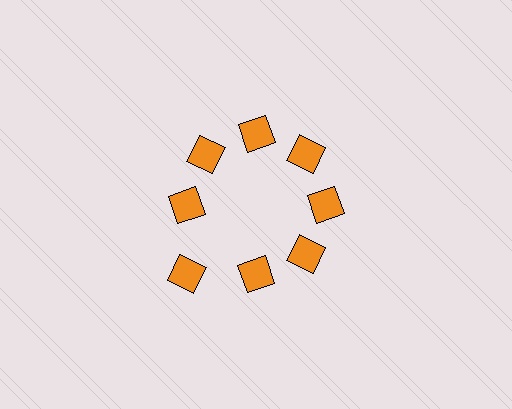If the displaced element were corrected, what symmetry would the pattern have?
It would have 8-fold rotational symmetry — the pattern would map onto itself every 45 degrees.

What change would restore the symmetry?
The symmetry would be restored by moving it inward, back onto the ring so that all 8 diamonds sit at equal angles and equal distance from the center.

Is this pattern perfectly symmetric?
No. The 8 orange diamonds are arranged in a ring, but one element near the 8 o'clock position is pushed outward from the center, breaking the 8-fold rotational symmetry.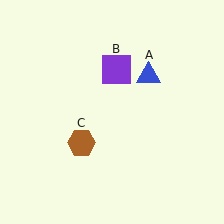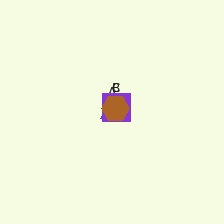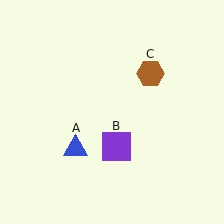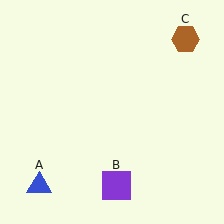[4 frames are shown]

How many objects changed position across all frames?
3 objects changed position: blue triangle (object A), purple square (object B), brown hexagon (object C).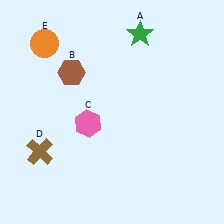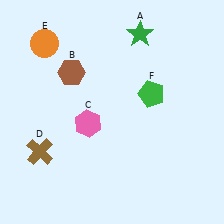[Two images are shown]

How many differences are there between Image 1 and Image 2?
There is 1 difference between the two images.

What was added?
A green pentagon (F) was added in Image 2.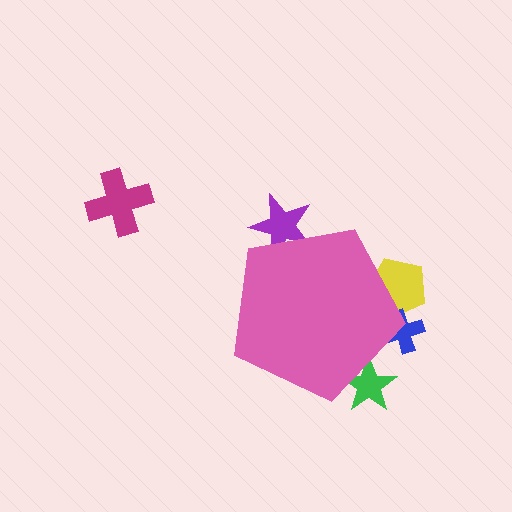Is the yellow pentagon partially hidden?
Yes, the yellow pentagon is partially hidden behind the pink pentagon.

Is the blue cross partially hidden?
Yes, the blue cross is partially hidden behind the pink pentagon.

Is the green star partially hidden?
Yes, the green star is partially hidden behind the pink pentagon.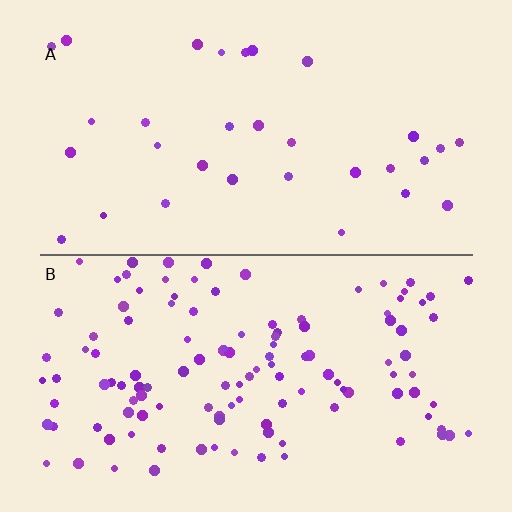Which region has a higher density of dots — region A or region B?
B (the bottom).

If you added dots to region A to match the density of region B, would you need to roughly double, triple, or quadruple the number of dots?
Approximately quadruple.